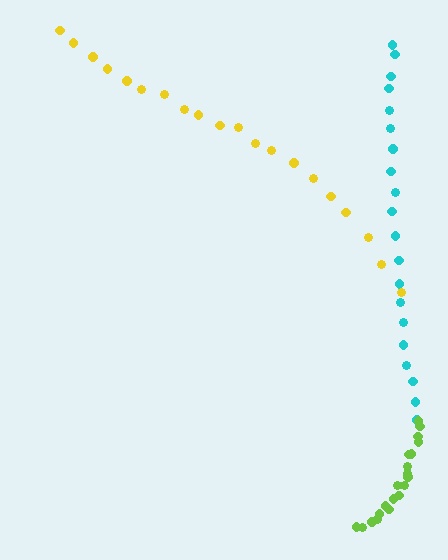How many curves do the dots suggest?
There are 3 distinct paths.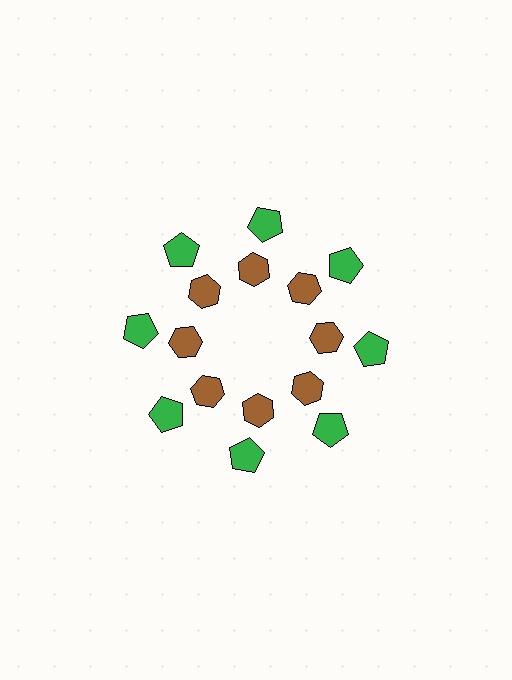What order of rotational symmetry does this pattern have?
This pattern has 8-fold rotational symmetry.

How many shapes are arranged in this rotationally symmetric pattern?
There are 16 shapes, arranged in 8 groups of 2.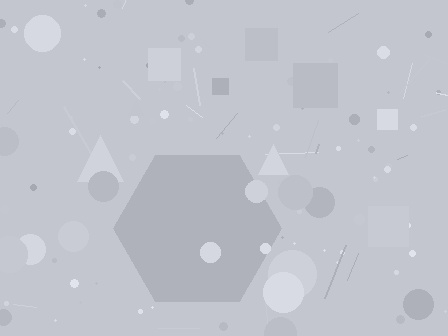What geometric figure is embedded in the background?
A hexagon is embedded in the background.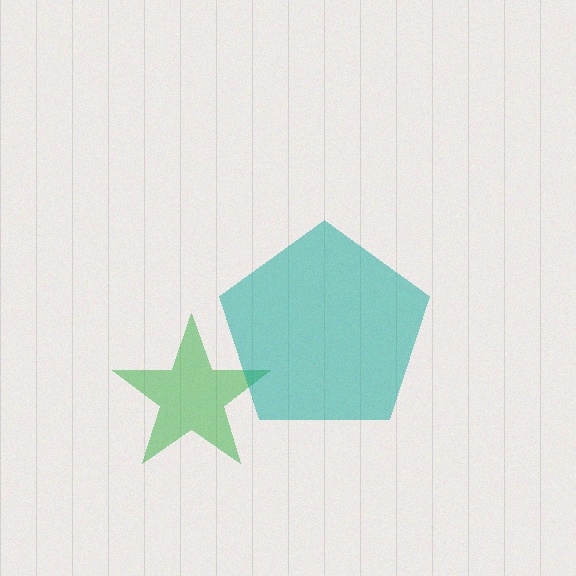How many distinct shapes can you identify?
There are 2 distinct shapes: a green star, a teal pentagon.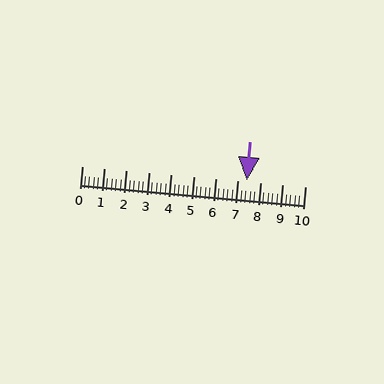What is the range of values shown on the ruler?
The ruler shows values from 0 to 10.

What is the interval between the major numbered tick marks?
The major tick marks are spaced 1 units apart.